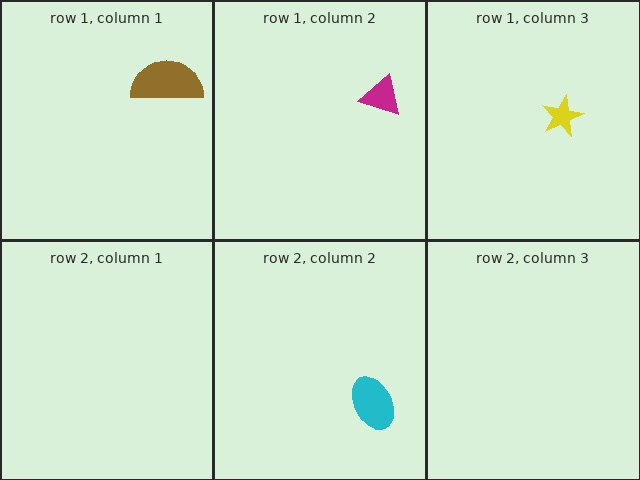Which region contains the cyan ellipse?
The row 2, column 2 region.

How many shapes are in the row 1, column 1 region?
1.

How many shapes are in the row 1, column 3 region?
1.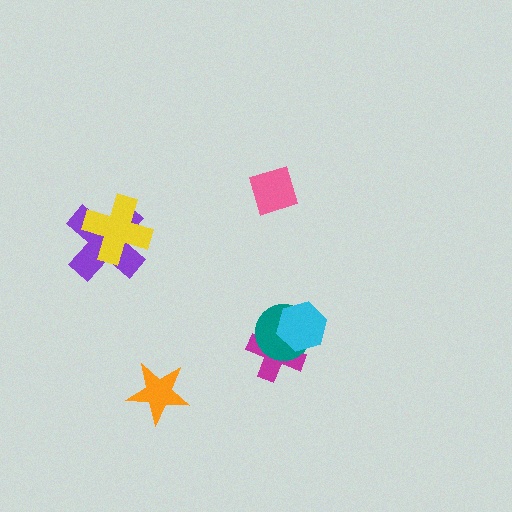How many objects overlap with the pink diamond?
0 objects overlap with the pink diamond.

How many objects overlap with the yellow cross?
1 object overlaps with the yellow cross.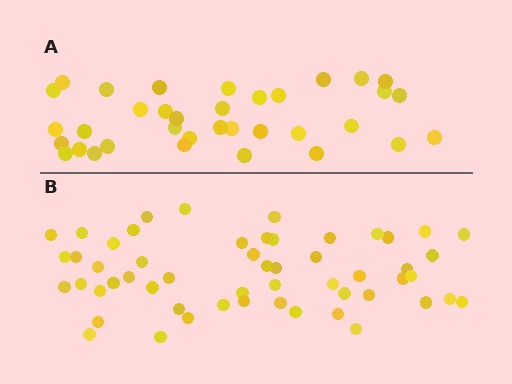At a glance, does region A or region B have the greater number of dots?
Region B (the bottom region) has more dots.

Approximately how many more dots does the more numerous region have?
Region B has approximately 20 more dots than region A.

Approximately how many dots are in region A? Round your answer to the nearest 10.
About 40 dots. (The exact count is 35, which rounds to 40.)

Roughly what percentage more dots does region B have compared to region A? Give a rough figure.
About 55% more.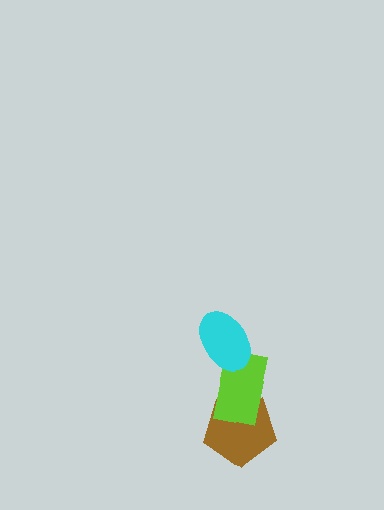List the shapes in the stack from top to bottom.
From top to bottom: the cyan ellipse, the lime rectangle, the brown pentagon.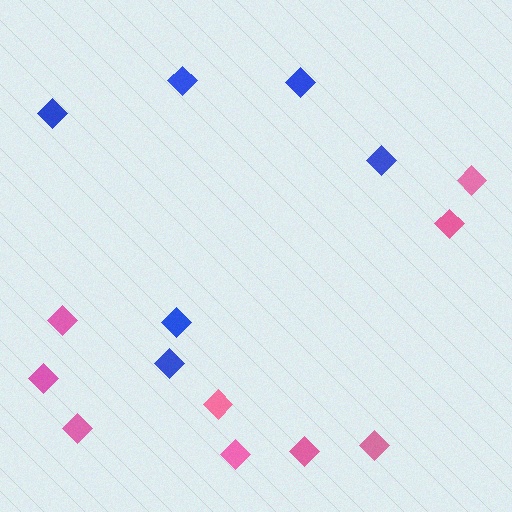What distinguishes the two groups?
There are 2 groups: one group of pink diamonds (9) and one group of blue diamonds (6).